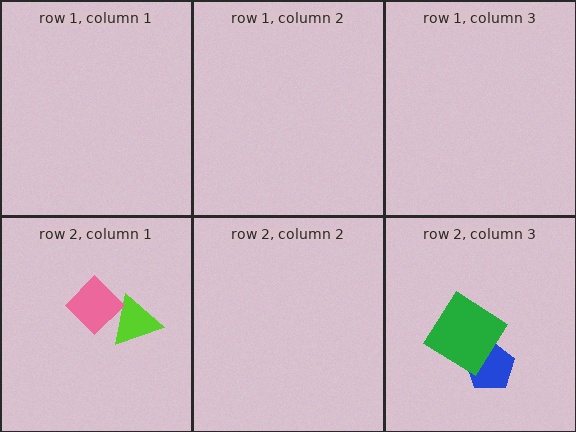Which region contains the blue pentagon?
The row 2, column 3 region.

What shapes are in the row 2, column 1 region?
The lime triangle, the pink diamond.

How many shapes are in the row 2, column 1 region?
2.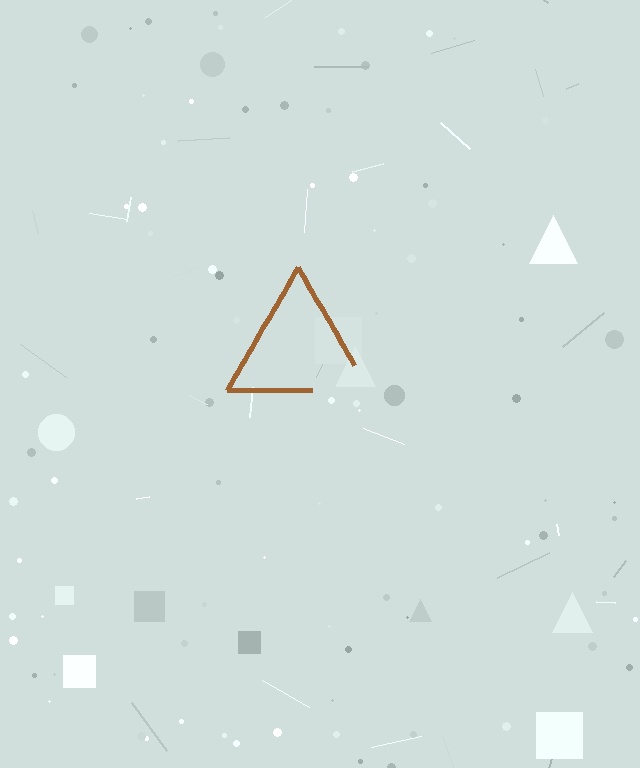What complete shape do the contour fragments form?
The contour fragments form a triangle.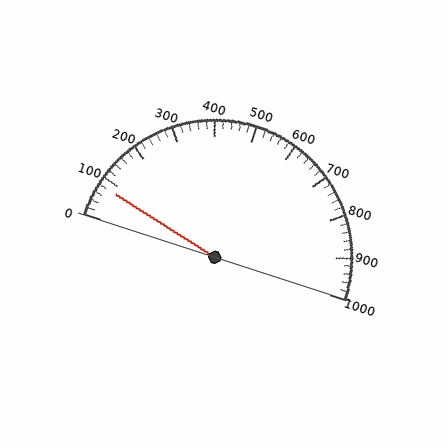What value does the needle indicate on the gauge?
The needle indicates approximately 80.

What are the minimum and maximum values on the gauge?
The gauge ranges from 0 to 1000.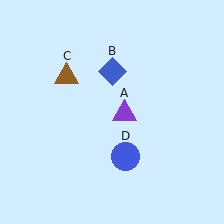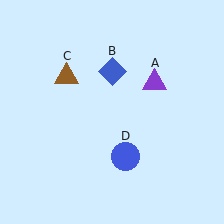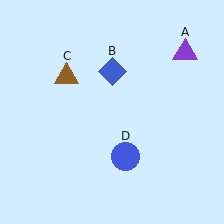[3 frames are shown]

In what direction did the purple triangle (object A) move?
The purple triangle (object A) moved up and to the right.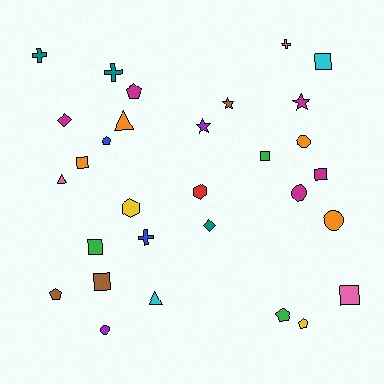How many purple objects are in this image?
There are 2 purple objects.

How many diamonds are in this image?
There are 2 diamonds.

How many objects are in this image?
There are 30 objects.